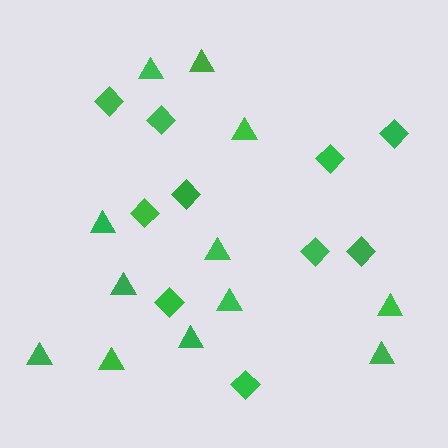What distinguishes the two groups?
There are 2 groups: one group of diamonds (10) and one group of triangles (12).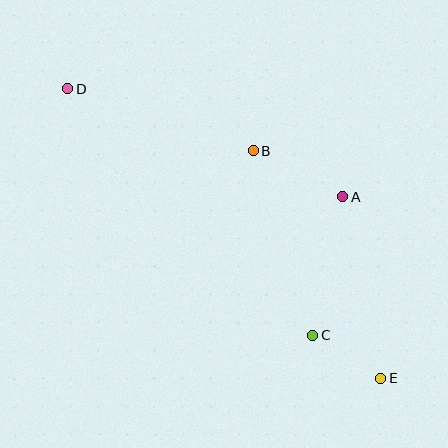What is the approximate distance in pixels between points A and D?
The distance between A and D is approximately 295 pixels.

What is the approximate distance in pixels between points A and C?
The distance between A and C is approximately 141 pixels.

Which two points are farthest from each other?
Points D and E are farthest from each other.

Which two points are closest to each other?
Points C and E are closest to each other.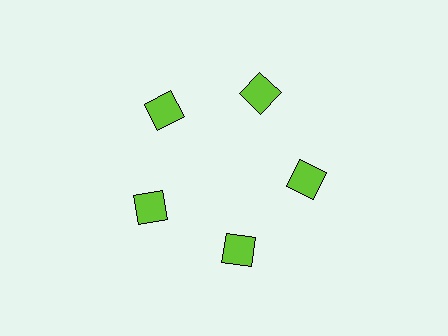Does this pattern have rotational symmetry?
Yes, this pattern has 5-fold rotational symmetry. It looks the same after rotating 72 degrees around the center.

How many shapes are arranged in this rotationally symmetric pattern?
There are 5 shapes, arranged in 5 groups of 1.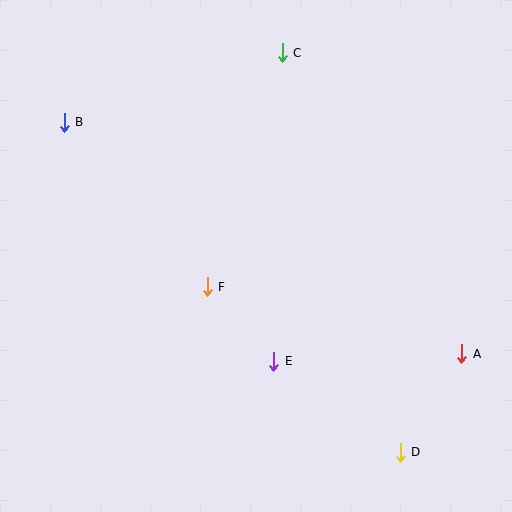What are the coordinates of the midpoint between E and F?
The midpoint between E and F is at (240, 324).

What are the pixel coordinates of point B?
Point B is at (64, 122).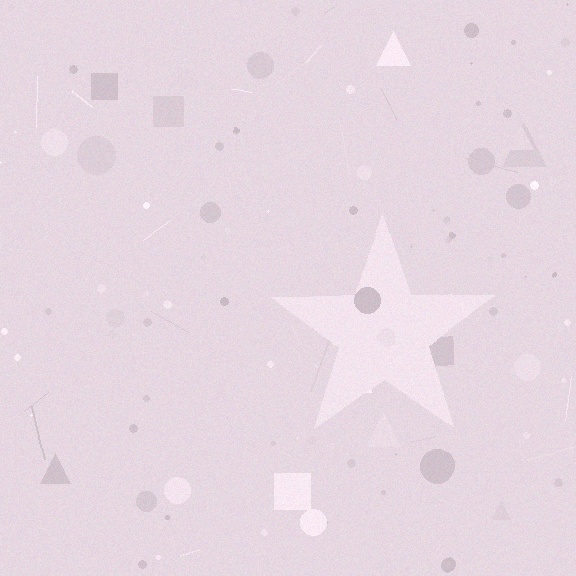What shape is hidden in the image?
A star is hidden in the image.